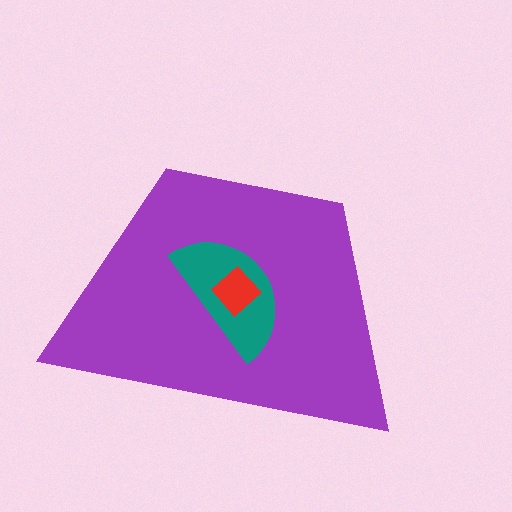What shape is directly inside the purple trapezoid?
The teal semicircle.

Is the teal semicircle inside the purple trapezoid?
Yes.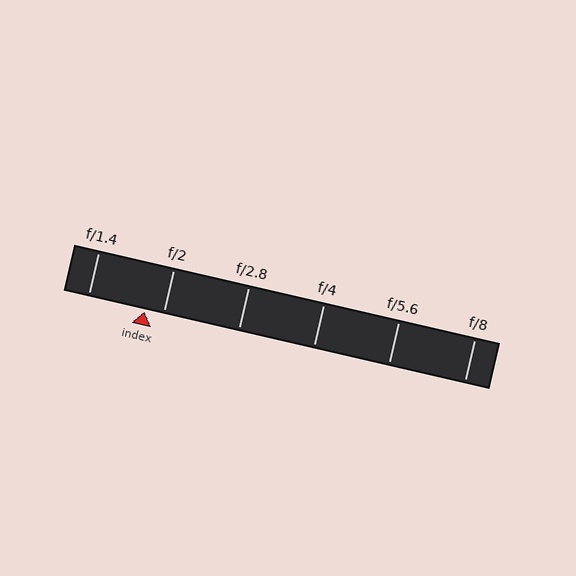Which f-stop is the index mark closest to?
The index mark is closest to f/2.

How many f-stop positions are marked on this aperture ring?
There are 6 f-stop positions marked.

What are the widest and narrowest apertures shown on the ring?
The widest aperture shown is f/1.4 and the narrowest is f/8.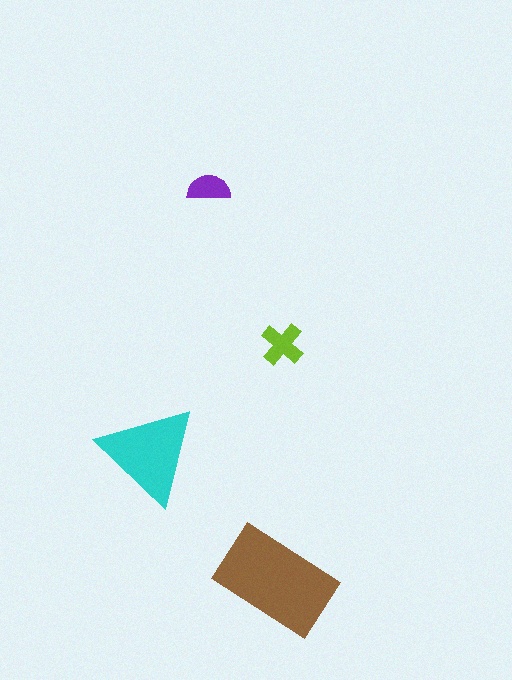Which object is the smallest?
The purple semicircle.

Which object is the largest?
The brown rectangle.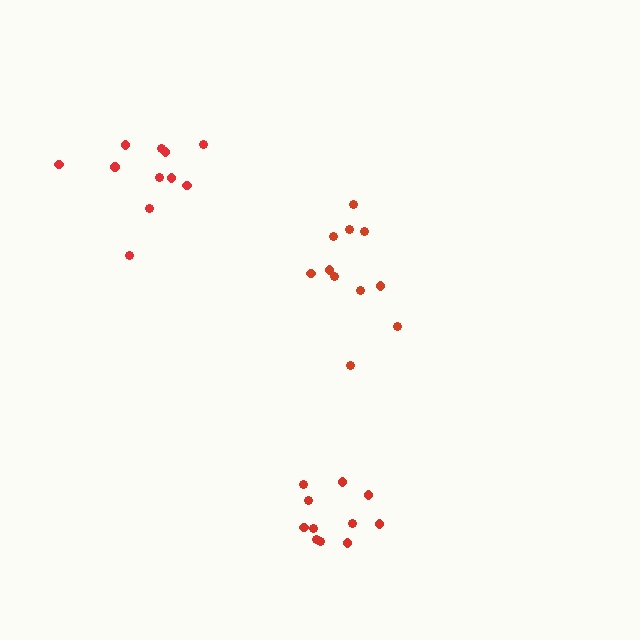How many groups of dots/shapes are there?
There are 3 groups.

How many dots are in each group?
Group 1: 11 dots, Group 2: 11 dots, Group 3: 11 dots (33 total).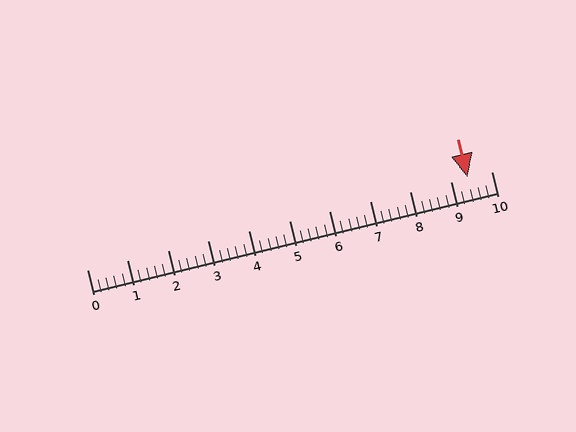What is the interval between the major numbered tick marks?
The major tick marks are spaced 1 units apart.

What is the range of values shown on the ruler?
The ruler shows values from 0 to 10.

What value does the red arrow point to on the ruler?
The red arrow points to approximately 9.4.